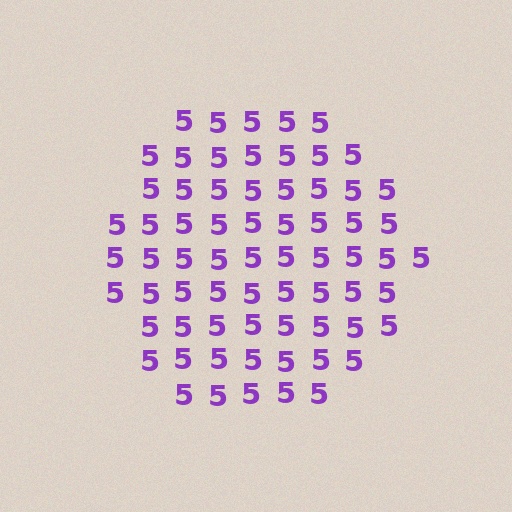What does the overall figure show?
The overall figure shows a hexagon.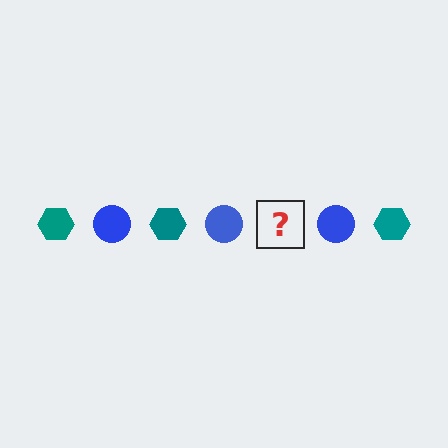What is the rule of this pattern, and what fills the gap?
The rule is that the pattern alternates between teal hexagon and blue circle. The gap should be filled with a teal hexagon.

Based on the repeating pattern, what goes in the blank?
The blank should be a teal hexagon.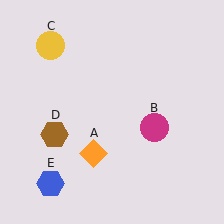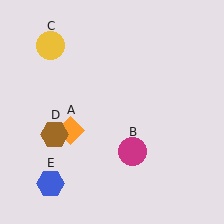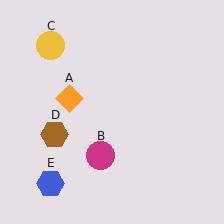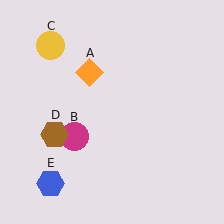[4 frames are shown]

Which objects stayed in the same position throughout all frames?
Yellow circle (object C) and brown hexagon (object D) and blue hexagon (object E) remained stationary.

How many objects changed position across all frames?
2 objects changed position: orange diamond (object A), magenta circle (object B).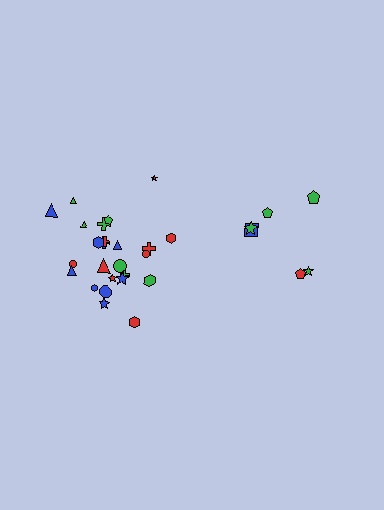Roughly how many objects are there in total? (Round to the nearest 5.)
Roughly 30 objects in total.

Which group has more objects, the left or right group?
The left group.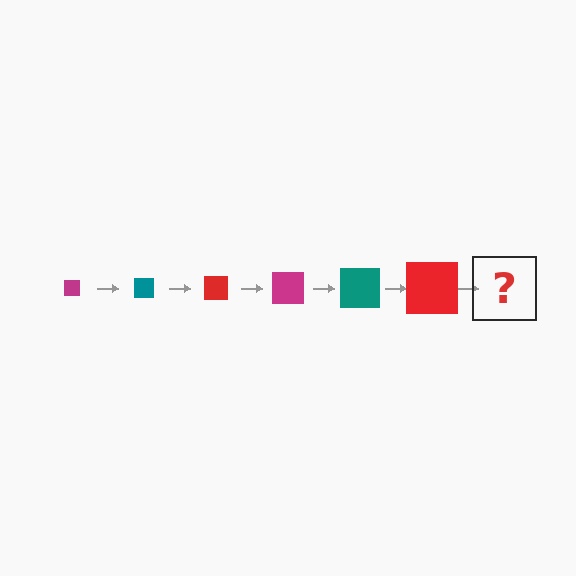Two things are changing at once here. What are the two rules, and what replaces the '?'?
The two rules are that the square grows larger each step and the color cycles through magenta, teal, and red. The '?' should be a magenta square, larger than the previous one.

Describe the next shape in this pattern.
It should be a magenta square, larger than the previous one.